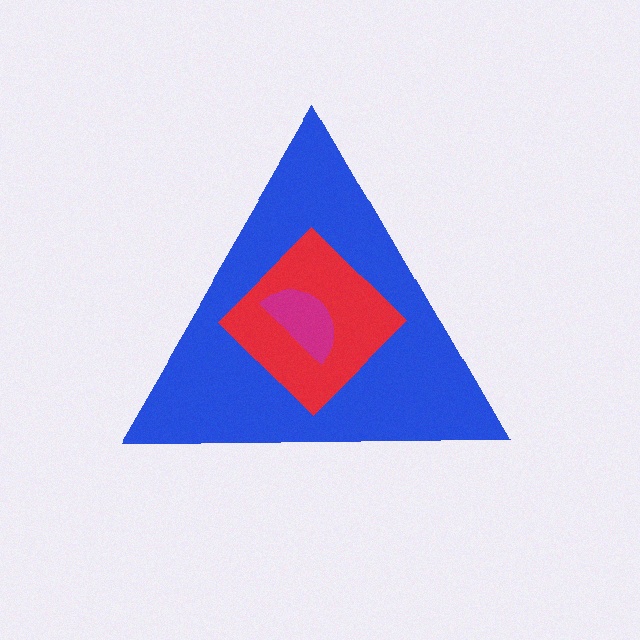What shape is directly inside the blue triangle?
The red diamond.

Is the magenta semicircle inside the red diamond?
Yes.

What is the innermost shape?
The magenta semicircle.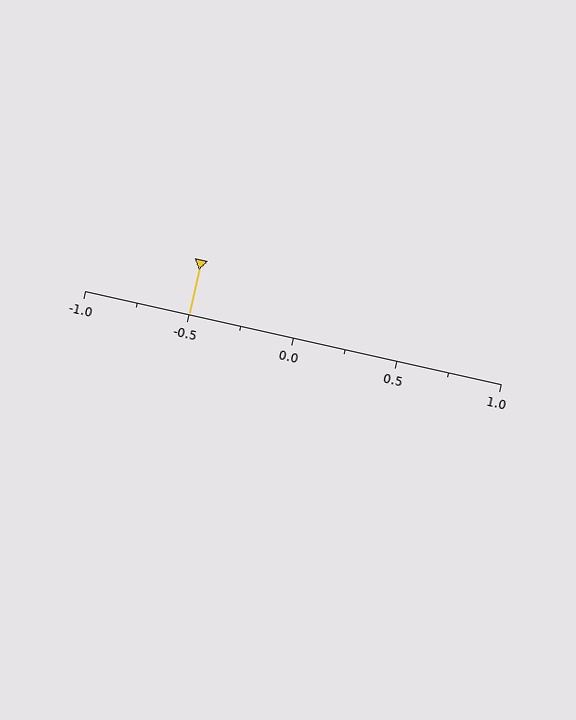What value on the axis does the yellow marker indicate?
The marker indicates approximately -0.5.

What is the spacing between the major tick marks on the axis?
The major ticks are spaced 0.5 apart.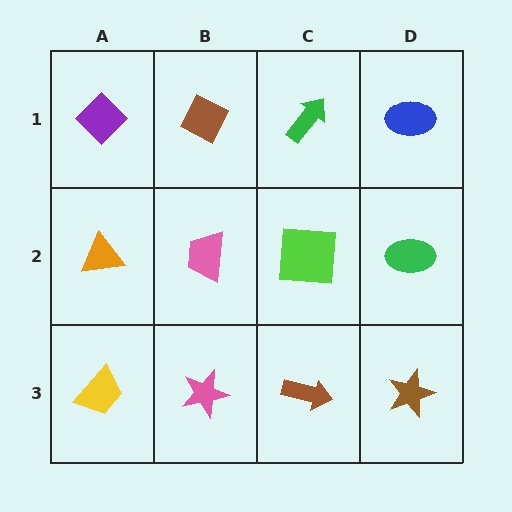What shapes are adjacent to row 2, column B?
A brown diamond (row 1, column B), a pink star (row 3, column B), an orange triangle (row 2, column A), a lime square (row 2, column C).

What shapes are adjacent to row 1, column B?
A pink trapezoid (row 2, column B), a purple diamond (row 1, column A), a green arrow (row 1, column C).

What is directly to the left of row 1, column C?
A brown diamond.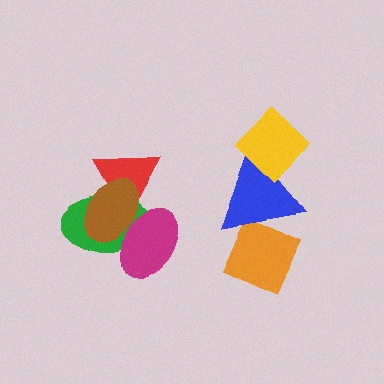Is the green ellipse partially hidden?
Yes, it is partially covered by another shape.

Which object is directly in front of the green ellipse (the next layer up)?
The brown ellipse is directly in front of the green ellipse.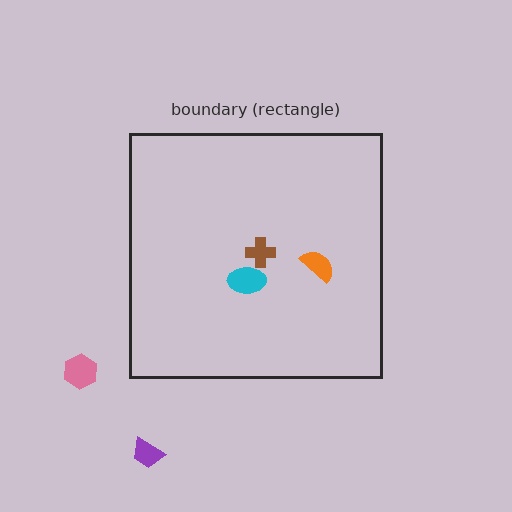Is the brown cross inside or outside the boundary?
Inside.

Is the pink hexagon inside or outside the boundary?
Outside.